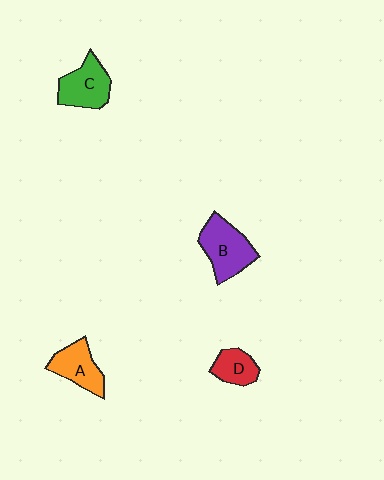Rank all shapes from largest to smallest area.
From largest to smallest: B (purple), C (green), A (orange), D (red).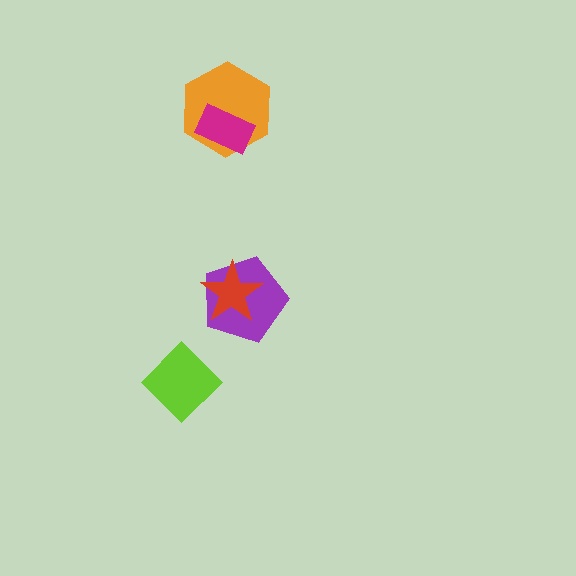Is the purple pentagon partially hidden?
Yes, it is partially covered by another shape.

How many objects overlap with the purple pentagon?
1 object overlaps with the purple pentagon.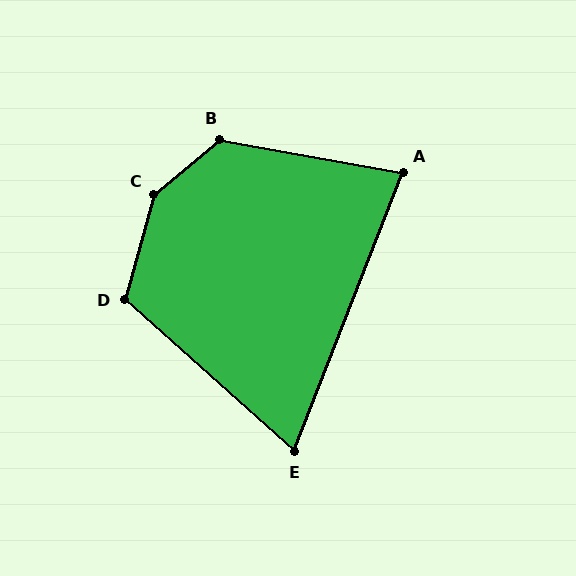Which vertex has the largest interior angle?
C, at approximately 145 degrees.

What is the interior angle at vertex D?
Approximately 117 degrees (obtuse).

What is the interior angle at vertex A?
Approximately 79 degrees (acute).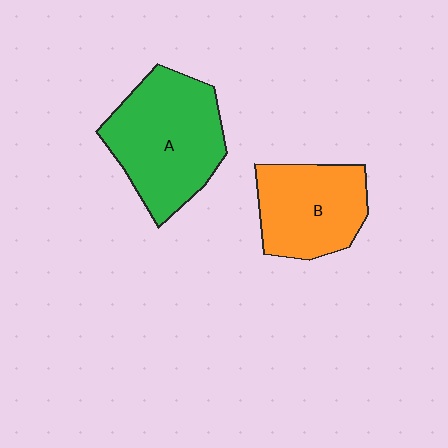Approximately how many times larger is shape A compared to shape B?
Approximately 1.4 times.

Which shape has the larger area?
Shape A (green).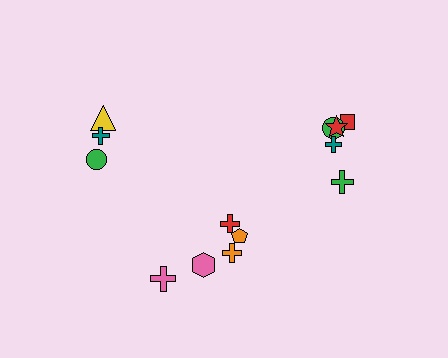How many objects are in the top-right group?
There are 5 objects.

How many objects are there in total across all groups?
There are 13 objects.